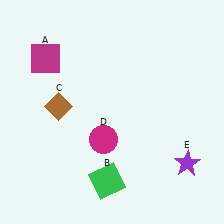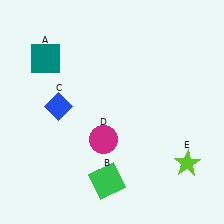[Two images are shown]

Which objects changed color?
A changed from magenta to teal. C changed from brown to blue. E changed from purple to lime.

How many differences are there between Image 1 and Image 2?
There are 3 differences between the two images.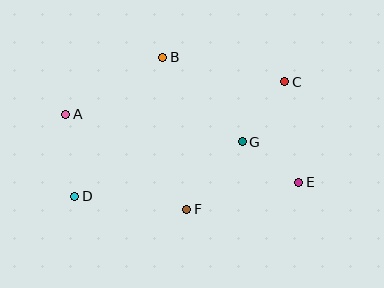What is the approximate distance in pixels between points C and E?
The distance between C and E is approximately 102 pixels.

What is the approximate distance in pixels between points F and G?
The distance between F and G is approximately 87 pixels.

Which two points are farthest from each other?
Points A and E are farthest from each other.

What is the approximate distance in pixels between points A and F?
The distance between A and F is approximately 154 pixels.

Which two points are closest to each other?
Points E and G are closest to each other.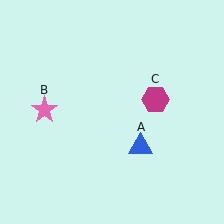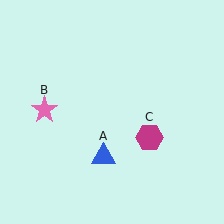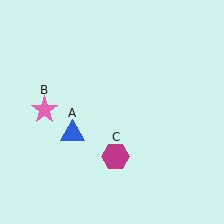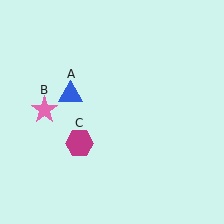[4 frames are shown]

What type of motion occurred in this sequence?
The blue triangle (object A), magenta hexagon (object C) rotated clockwise around the center of the scene.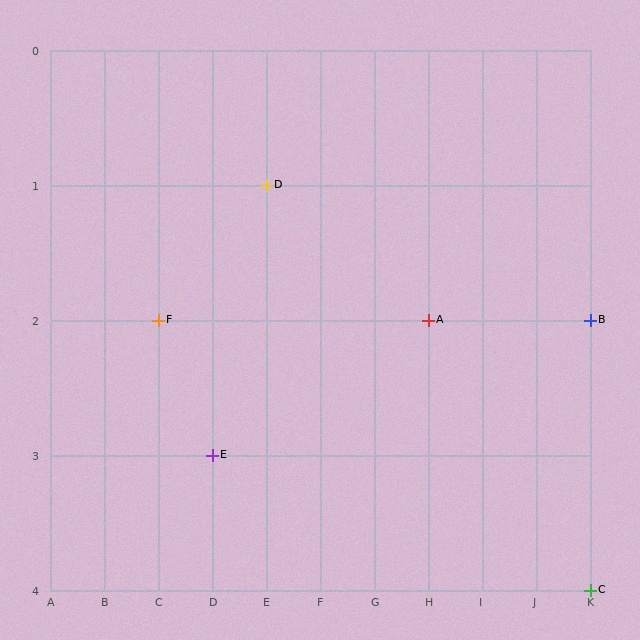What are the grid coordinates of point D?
Point D is at grid coordinates (E, 1).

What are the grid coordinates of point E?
Point E is at grid coordinates (D, 3).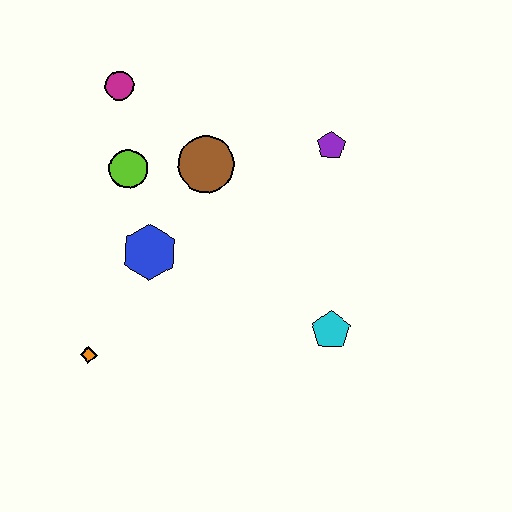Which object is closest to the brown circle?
The lime circle is closest to the brown circle.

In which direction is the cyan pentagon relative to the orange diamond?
The cyan pentagon is to the right of the orange diamond.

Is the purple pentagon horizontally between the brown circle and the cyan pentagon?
Yes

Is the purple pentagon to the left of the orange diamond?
No